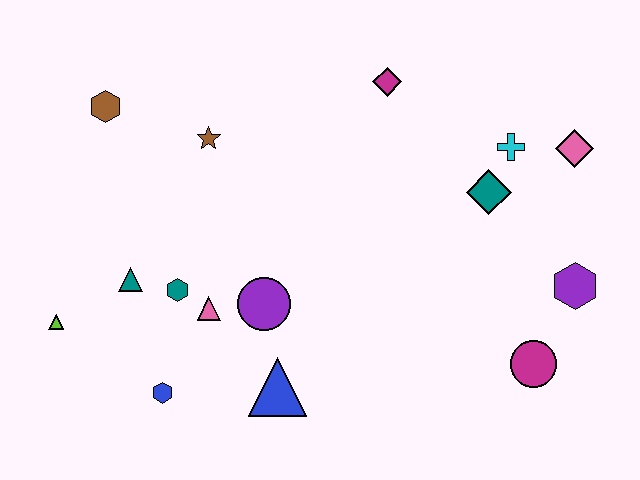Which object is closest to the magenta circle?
The purple hexagon is closest to the magenta circle.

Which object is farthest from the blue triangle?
The pink diamond is farthest from the blue triangle.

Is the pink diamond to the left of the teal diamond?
No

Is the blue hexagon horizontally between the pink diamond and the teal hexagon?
No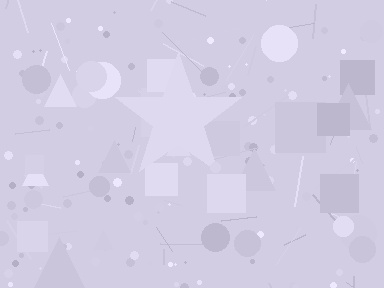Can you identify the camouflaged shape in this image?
The camouflaged shape is a star.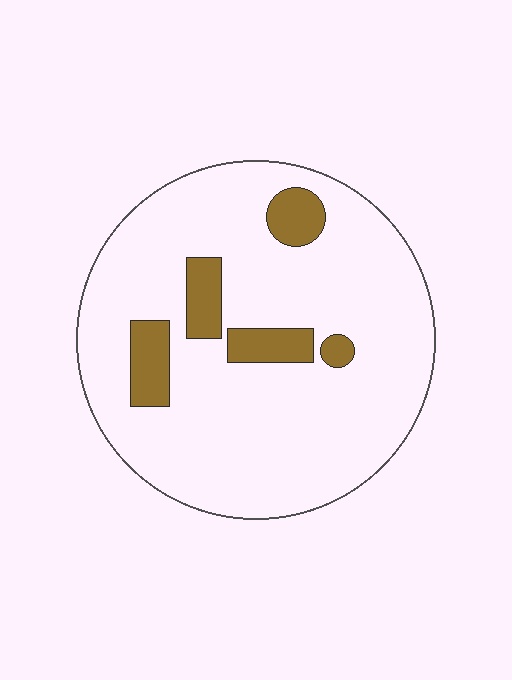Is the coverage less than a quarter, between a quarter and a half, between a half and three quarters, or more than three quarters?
Less than a quarter.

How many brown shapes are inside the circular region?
5.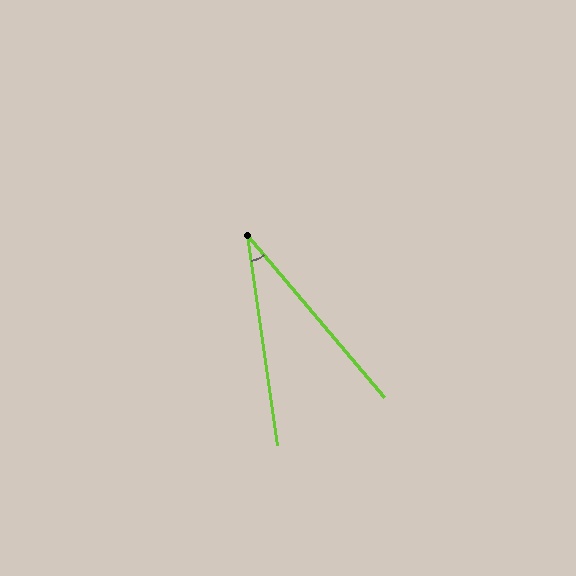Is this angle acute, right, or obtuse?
It is acute.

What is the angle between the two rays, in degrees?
Approximately 32 degrees.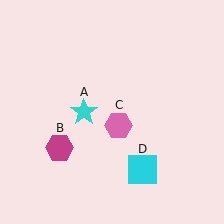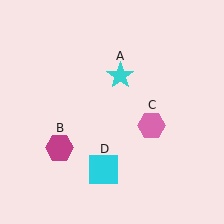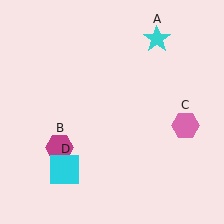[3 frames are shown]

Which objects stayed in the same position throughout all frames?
Magenta hexagon (object B) remained stationary.